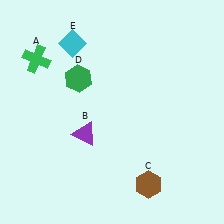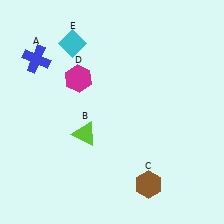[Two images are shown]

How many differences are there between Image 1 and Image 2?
There are 3 differences between the two images.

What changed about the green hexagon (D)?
In Image 1, D is green. In Image 2, it changed to magenta.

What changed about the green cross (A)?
In Image 1, A is green. In Image 2, it changed to blue.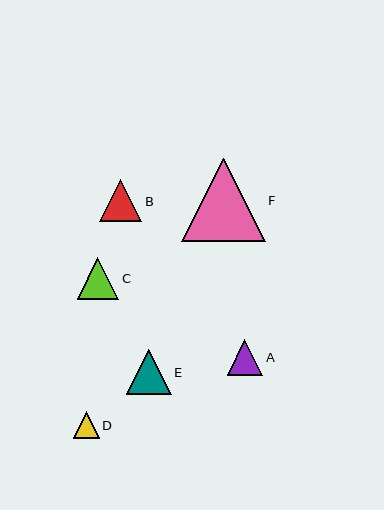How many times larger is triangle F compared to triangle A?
Triangle F is approximately 2.3 times the size of triangle A.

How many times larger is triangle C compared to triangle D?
Triangle C is approximately 1.6 times the size of triangle D.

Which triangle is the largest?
Triangle F is the largest with a size of approximately 83 pixels.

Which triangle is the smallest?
Triangle D is the smallest with a size of approximately 26 pixels.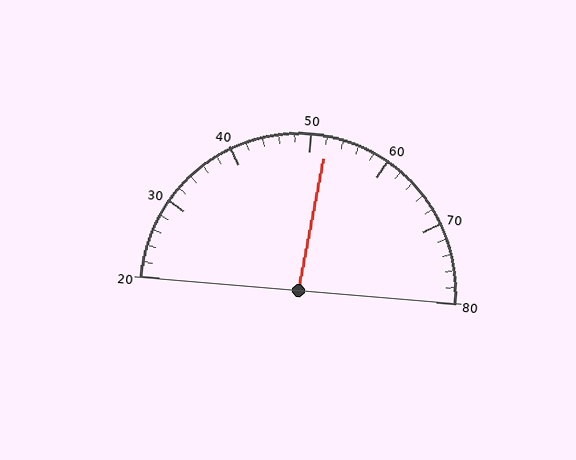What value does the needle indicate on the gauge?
The needle indicates approximately 52.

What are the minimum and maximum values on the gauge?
The gauge ranges from 20 to 80.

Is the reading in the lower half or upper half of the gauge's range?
The reading is in the upper half of the range (20 to 80).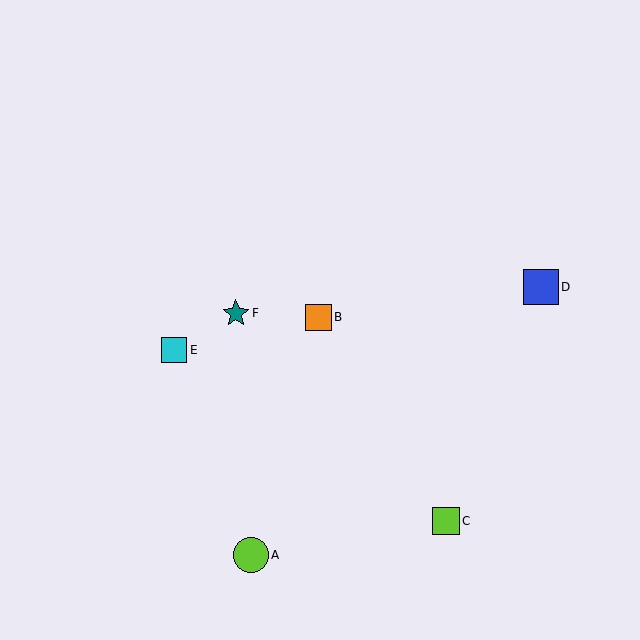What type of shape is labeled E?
Shape E is a cyan square.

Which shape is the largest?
The lime circle (labeled A) is the largest.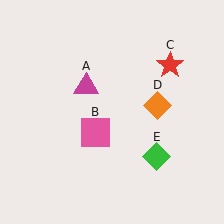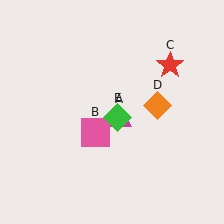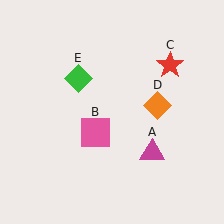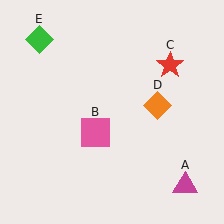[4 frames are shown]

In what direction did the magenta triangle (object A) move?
The magenta triangle (object A) moved down and to the right.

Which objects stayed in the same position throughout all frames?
Pink square (object B) and red star (object C) and orange diamond (object D) remained stationary.